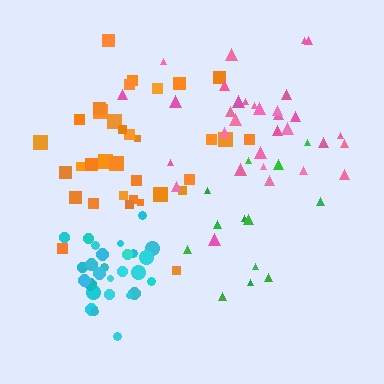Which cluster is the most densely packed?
Cyan.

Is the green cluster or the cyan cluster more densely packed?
Cyan.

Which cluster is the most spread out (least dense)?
Green.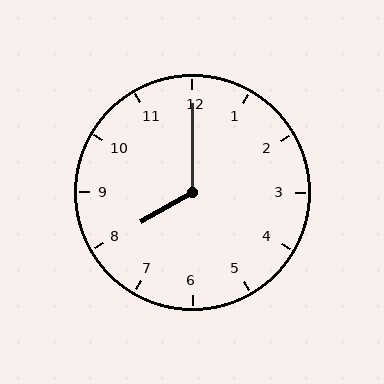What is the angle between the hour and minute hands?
Approximately 120 degrees.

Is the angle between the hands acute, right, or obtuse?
It is obtuse.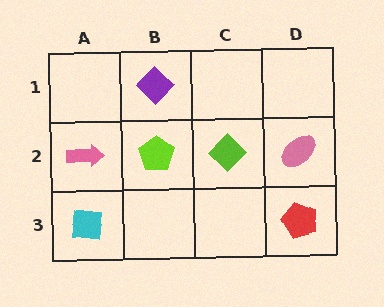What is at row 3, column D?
A red pentagon.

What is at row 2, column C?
A lime diamond.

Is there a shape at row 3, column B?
No, that cell is empty.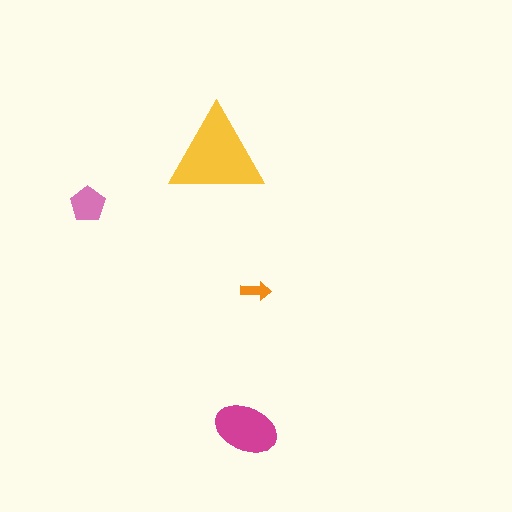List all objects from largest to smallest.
The yellow triangle, the magenta ellipse, the pink pentagon, the orange arrow.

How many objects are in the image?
There are 4 objects in the image.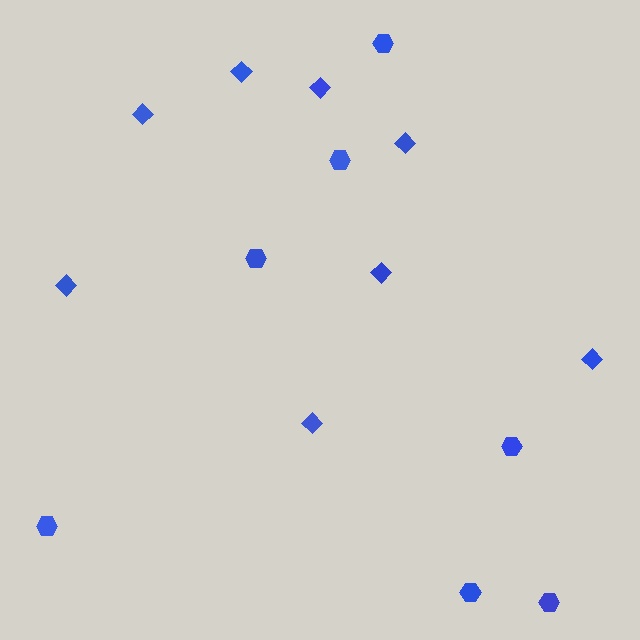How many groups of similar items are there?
There are 2 groups: one group of hexagons (7) and one group of diamonds (8).